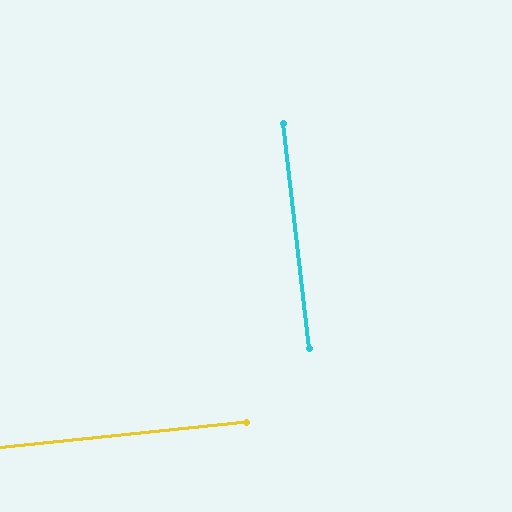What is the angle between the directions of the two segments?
Approximately 89 degrees.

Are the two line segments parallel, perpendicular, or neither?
Perpendicular — they meet at approximately 89°.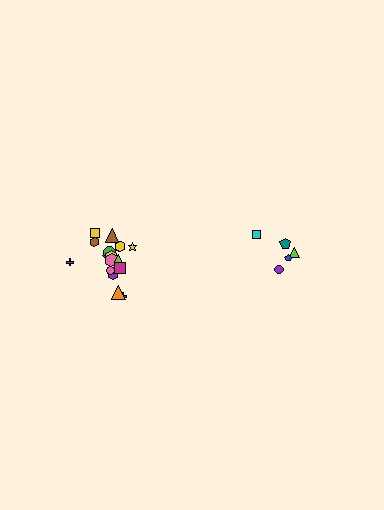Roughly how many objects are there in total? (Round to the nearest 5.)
Roughly 25 objects in total.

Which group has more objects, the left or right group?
The left group.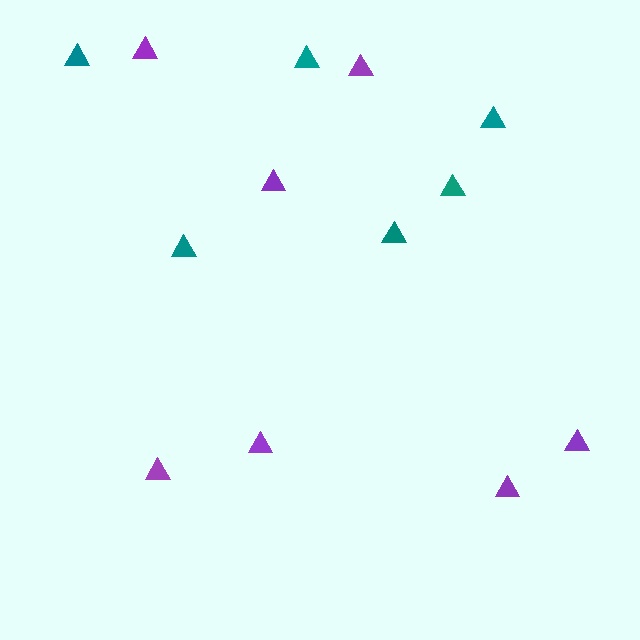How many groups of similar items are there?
There are 2 groups: one group of purple triangles (7) and one group of teal triangles (6).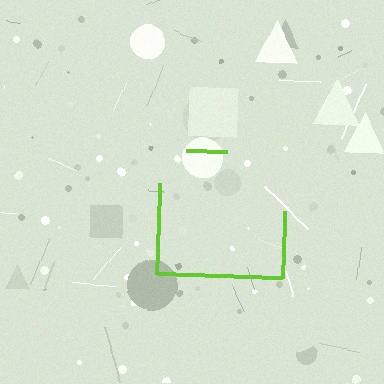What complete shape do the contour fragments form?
The contour fragments form a square.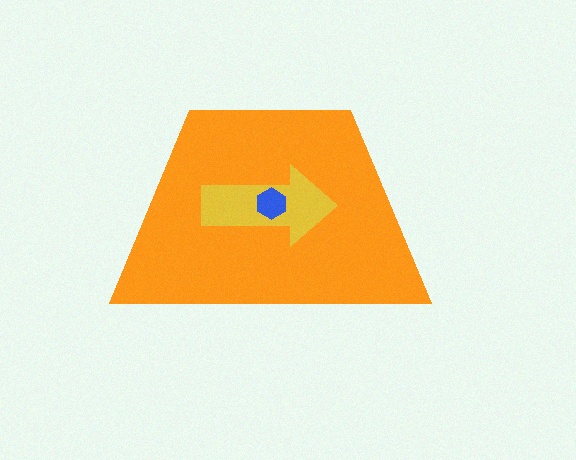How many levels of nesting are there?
3.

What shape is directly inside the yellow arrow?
The blue hexagon.